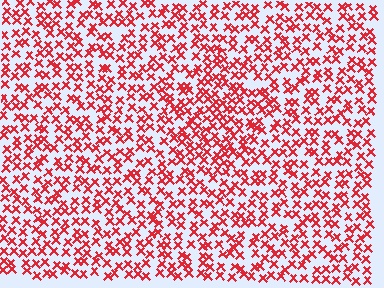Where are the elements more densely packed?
The elements are more densely packed inside the diamond boundary.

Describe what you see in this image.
The image contains small red elements arranged at two different densities. A diamond-shaped region is visible where the elements are more densely packed than the surrounding area.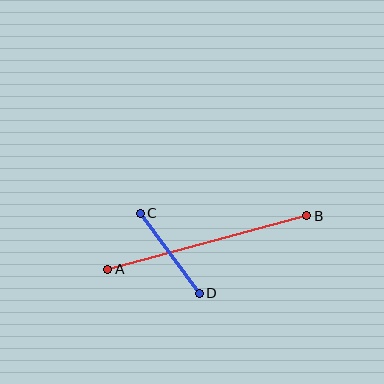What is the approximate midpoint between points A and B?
The midpoint is at approximately (207, 243) pixels.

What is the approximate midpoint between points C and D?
The midpoint is at approximately (170, 253) pixels.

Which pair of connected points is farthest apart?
Points A and B are farthest apart.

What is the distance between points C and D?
The distance is approximately 100 pixels.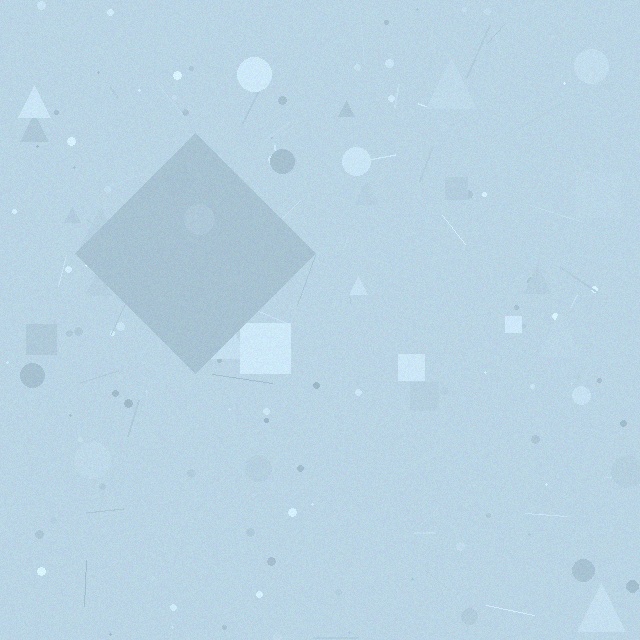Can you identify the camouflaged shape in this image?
The camouflaged shape is a diamond.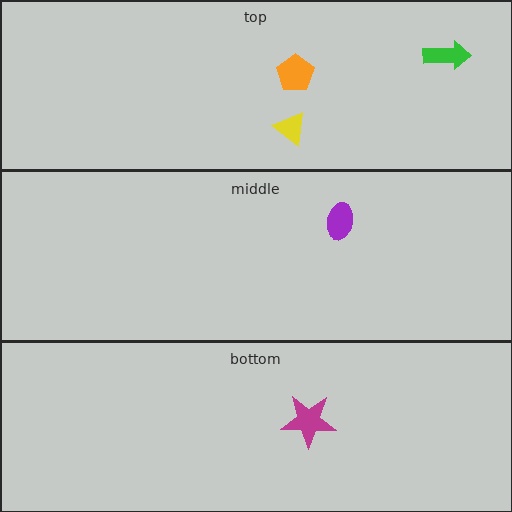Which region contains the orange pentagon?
The top region.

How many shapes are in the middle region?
1.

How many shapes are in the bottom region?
1.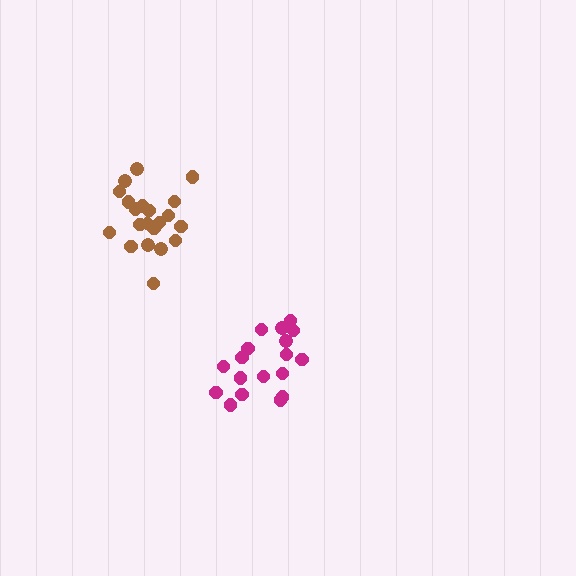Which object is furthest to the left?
The brown cluster is leftmost.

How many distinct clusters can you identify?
There are 2 distinct clusters.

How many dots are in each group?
Group 1: 19 dots, Group 2: 21 dots (40 total).